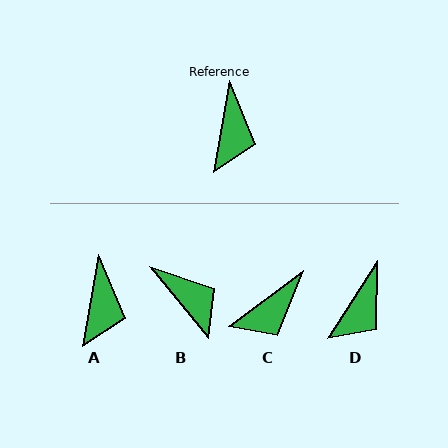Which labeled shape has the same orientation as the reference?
A.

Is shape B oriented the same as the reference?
No, it is off by about 49 degrees.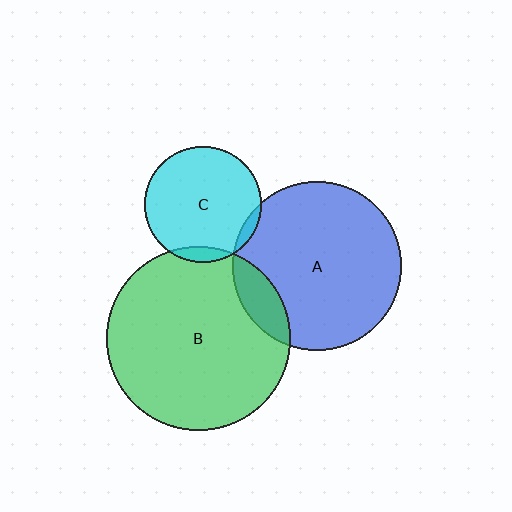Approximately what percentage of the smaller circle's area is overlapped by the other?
Approximately 10%.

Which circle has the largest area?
Circle B (green).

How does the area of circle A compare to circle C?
Approximately 2.1 times.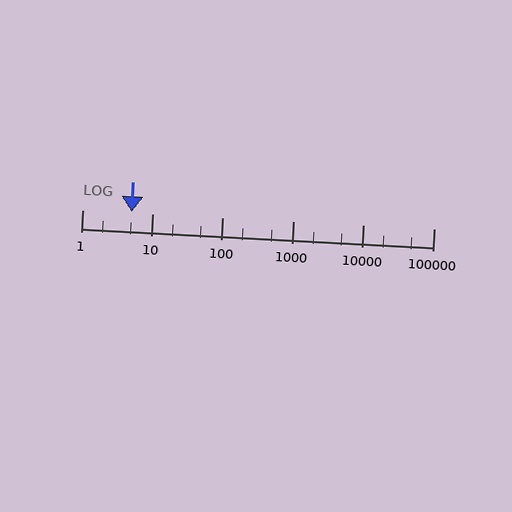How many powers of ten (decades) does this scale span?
The scale spans 5 decades, from 1 to 100000.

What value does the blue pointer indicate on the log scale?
The pointer indicates approximately 5.1.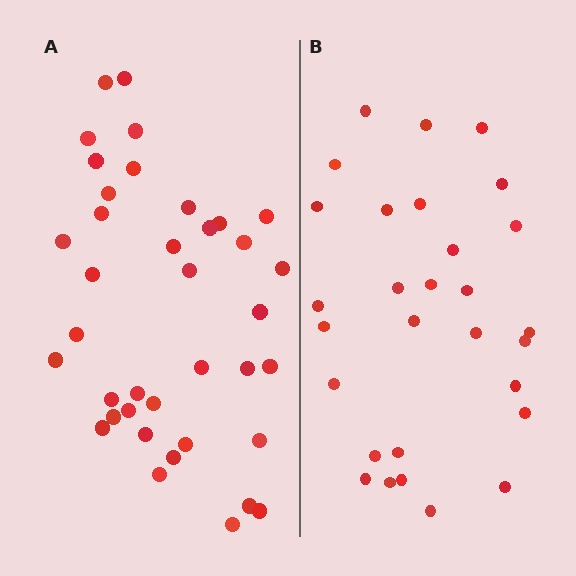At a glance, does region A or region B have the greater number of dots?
Region A (the left region) has more dots.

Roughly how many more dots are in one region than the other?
Region A has roughly 8 or so more dots than region B.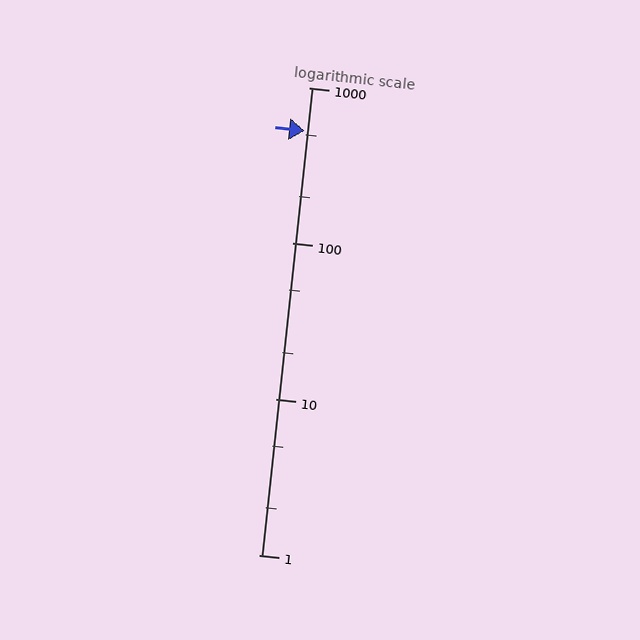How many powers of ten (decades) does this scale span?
The scale spans 3 decades, from 1 to 1000.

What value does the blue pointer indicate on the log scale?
The pointer indicates approximately 530.